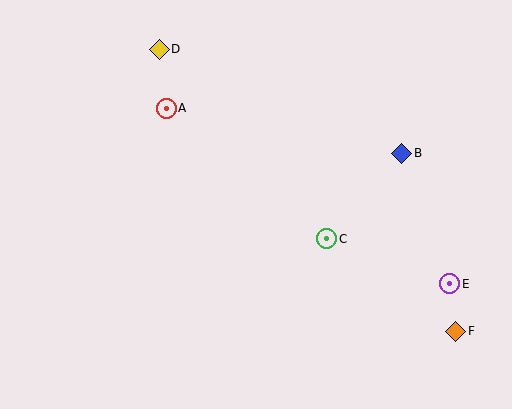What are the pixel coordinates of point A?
Point A is at (166, 108).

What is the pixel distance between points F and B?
The distance between F and B is 186 pixels.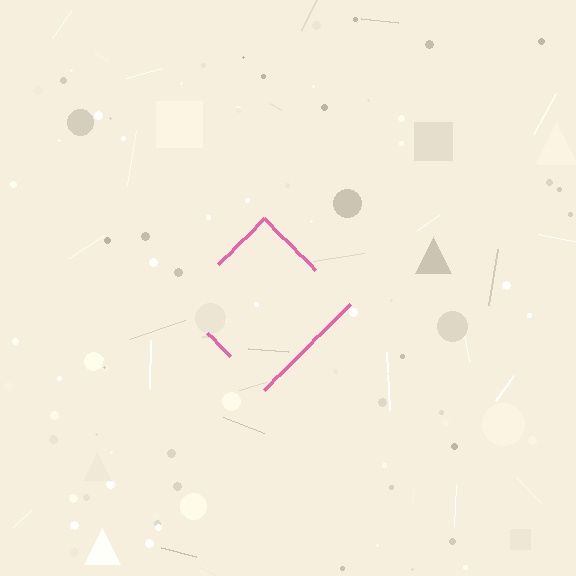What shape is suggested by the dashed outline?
The dashed outline suggests a diamond.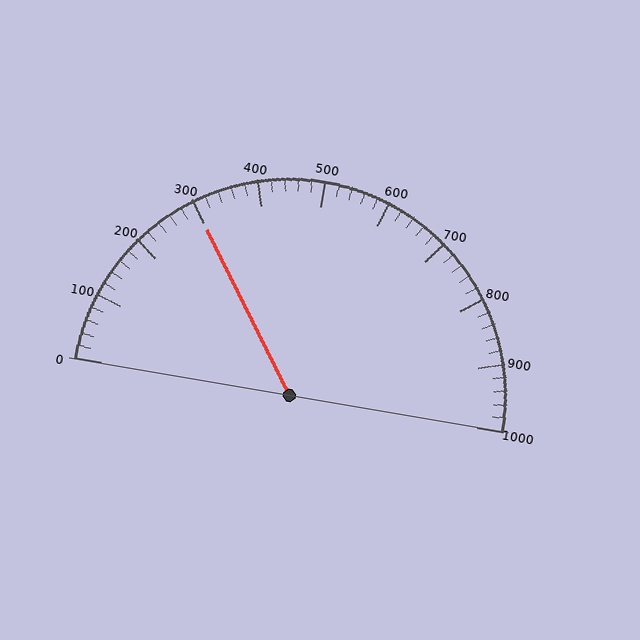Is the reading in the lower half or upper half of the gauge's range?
The reading is in the lower half of the range (0 to 1000).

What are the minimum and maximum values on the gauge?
The gauge ranges from 0 to 1000.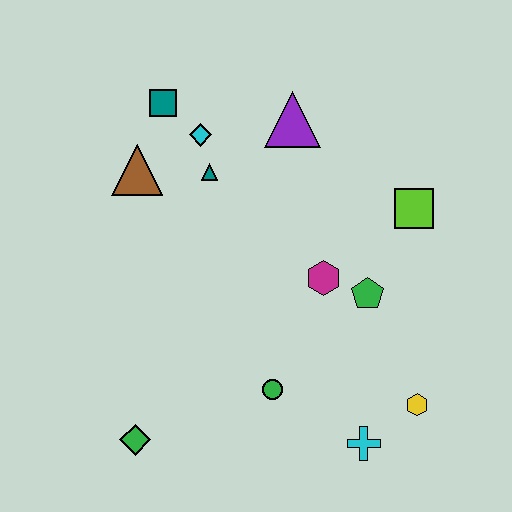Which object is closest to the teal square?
The cyan diamond is closest to the teal square.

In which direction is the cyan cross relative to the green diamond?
The cyan cross is to the right of the green diamond.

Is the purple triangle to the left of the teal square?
No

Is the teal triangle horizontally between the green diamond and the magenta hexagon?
Yes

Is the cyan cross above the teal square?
No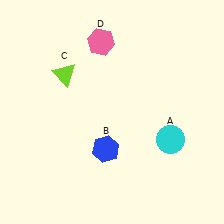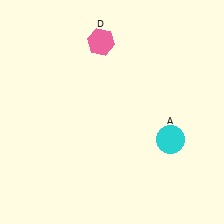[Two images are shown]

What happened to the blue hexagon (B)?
The blue hexagon (B) was removed in Image 2. It was in the bottom-left area of Image 1.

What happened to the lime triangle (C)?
The lime triangle (C) was removed in Image 2. It was in the top-left area of Image 1.